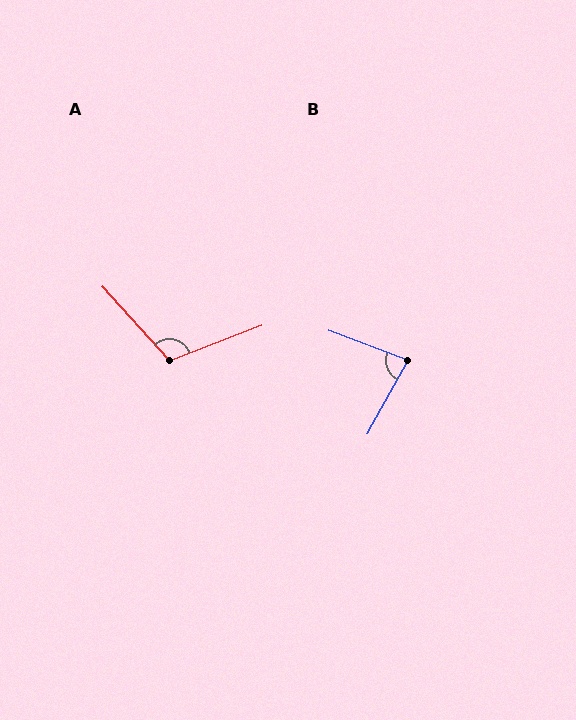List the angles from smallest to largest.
B (82°), A (111°).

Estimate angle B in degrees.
Approximately 82 degrees.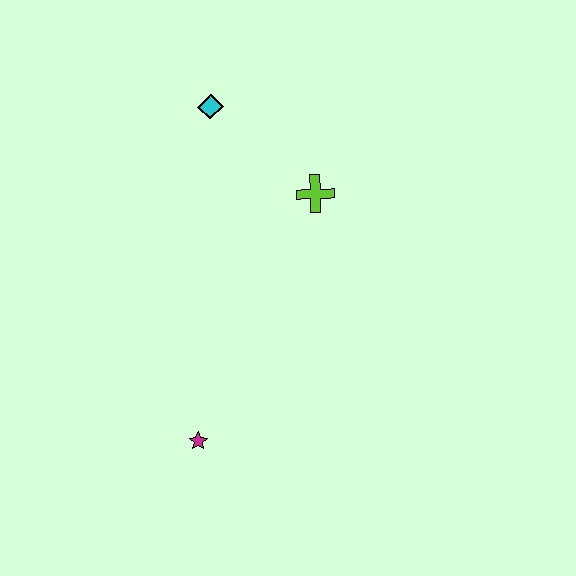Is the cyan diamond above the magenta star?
Yes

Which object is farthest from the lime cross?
The magenta star is farthest from the lime cross.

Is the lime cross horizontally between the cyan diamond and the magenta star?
No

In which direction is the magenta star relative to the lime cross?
The magenta star is below the lime cross.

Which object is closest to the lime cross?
The cyan diamond is closest to the lime cross.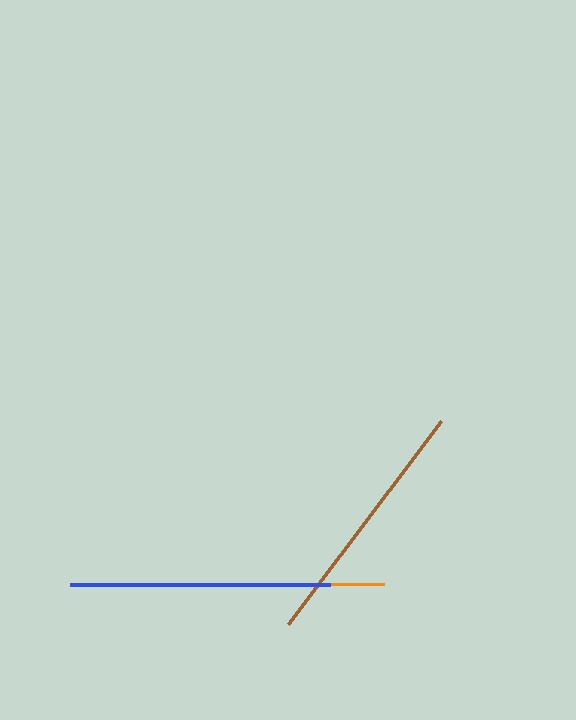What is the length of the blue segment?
The blue segment is approximately 260 pixels long.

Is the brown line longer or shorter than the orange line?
The brown line is longer than the orange line.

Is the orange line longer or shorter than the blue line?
The blue line is longer than the orange line.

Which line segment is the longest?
The blue line is the longest at approximately 260 pixels.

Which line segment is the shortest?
The orange line is the shortest at approximately 179 pixels.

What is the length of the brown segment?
The brown segment is approximately 254 pixels long.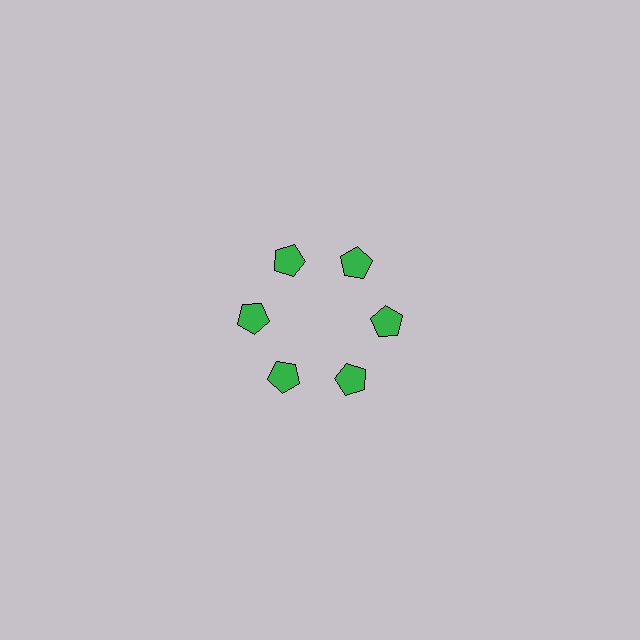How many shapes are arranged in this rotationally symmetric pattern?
There are 6 shapes, arranged in 6 groups of 1.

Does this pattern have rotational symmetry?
Yes, this pattern has 6-fold rotational symmetry. It looks the same after rotating 60 degrees around the center.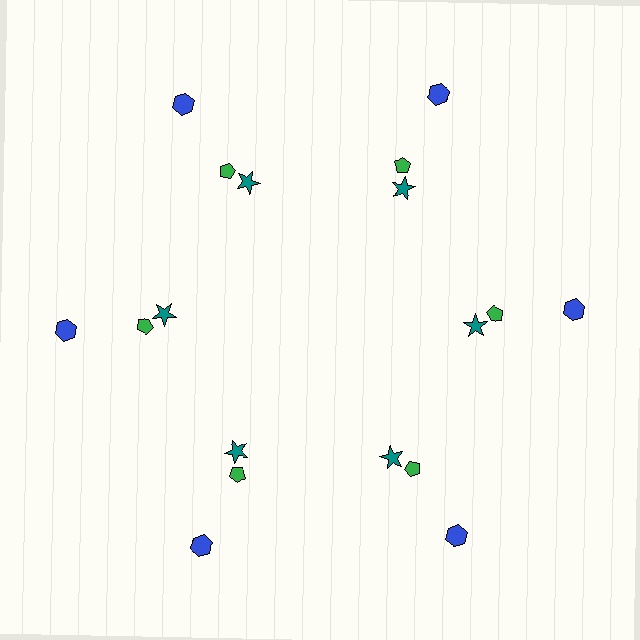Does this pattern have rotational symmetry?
Yes, this pattern has 6-fold rotational symmetry. It looks the same after rotating 60 degrees around the center.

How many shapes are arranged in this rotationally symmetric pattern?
There are 18 shapes, arranged in 6 groups of 3.